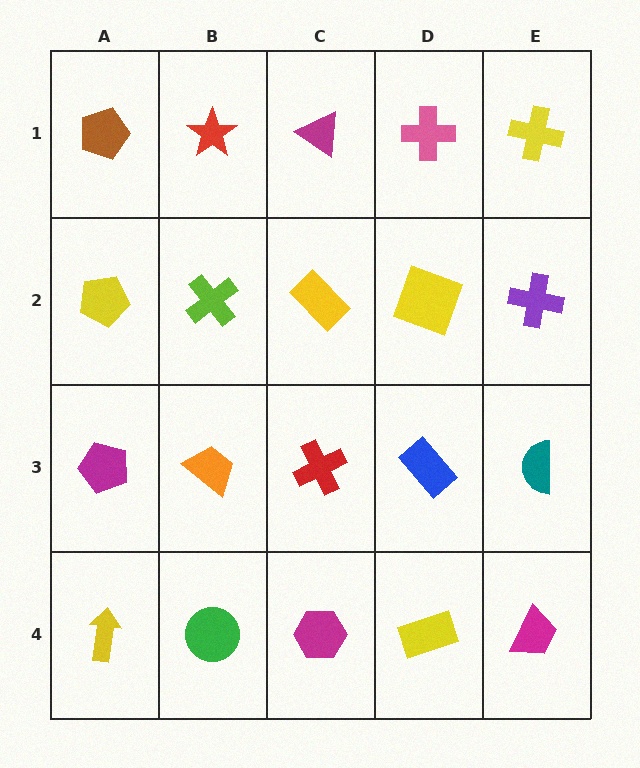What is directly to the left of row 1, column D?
A magenta triangle.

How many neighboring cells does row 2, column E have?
3.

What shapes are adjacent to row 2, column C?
A magenta triangle (row 1, column C), a red cross (row 3, column C), a lime cross (row 2, column B), a yellow square (row 2, column D).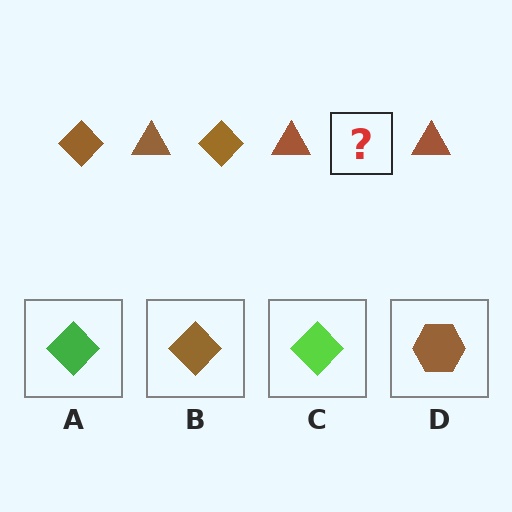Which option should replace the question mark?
Option B.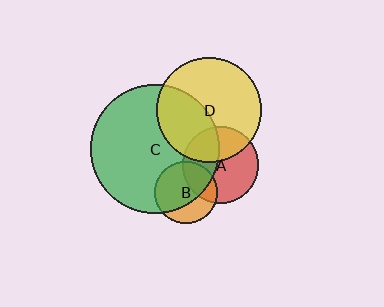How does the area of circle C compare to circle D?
Approximately 1.5 times.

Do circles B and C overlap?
Yes.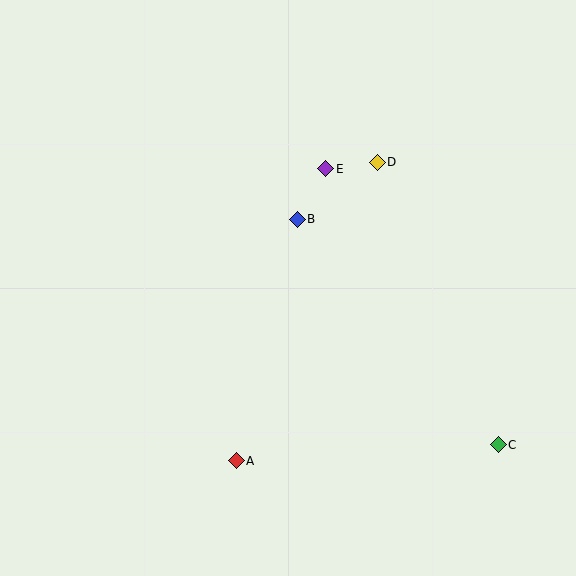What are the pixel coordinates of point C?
Point C is at (498, 445).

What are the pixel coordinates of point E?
Point E is at (326, 169).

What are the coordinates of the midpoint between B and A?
The midpoint between B and A is at (267, 340).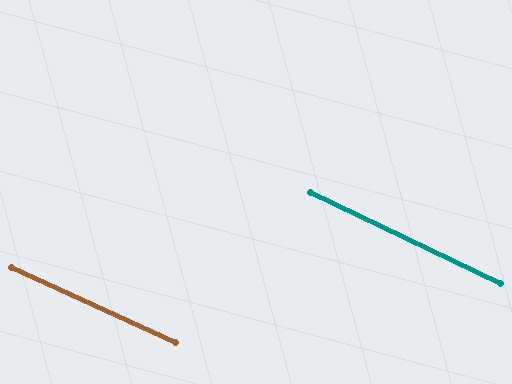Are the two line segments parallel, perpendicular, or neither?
Parallel — their directions differ by only 1.0°.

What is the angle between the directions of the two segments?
Approximately 1 degree.